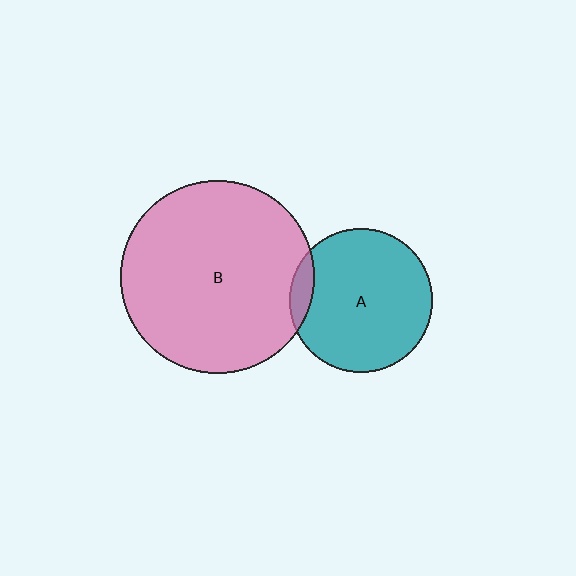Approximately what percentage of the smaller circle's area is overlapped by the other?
Approximately 10%.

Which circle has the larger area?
Circle B (pink).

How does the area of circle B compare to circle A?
Approximately 1.8 times.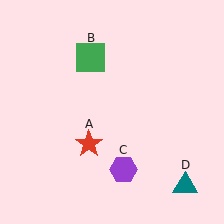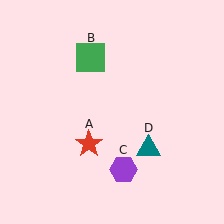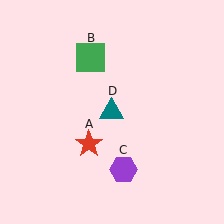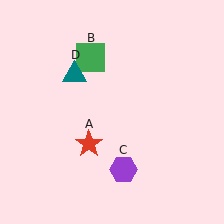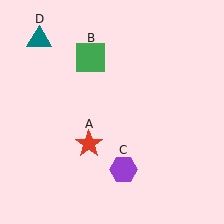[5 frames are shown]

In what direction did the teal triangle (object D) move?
The teal triangle (object D) moved up and to the left.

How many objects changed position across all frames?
1 object changed position: teal triangle (object D).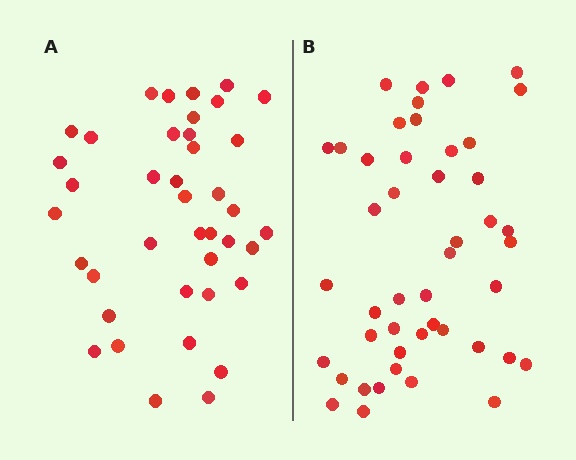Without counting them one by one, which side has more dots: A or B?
Region B (the right region) has more dots.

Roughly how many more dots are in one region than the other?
Region B has about 6 more dots than region A.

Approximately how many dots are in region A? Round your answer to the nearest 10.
About 40 dots.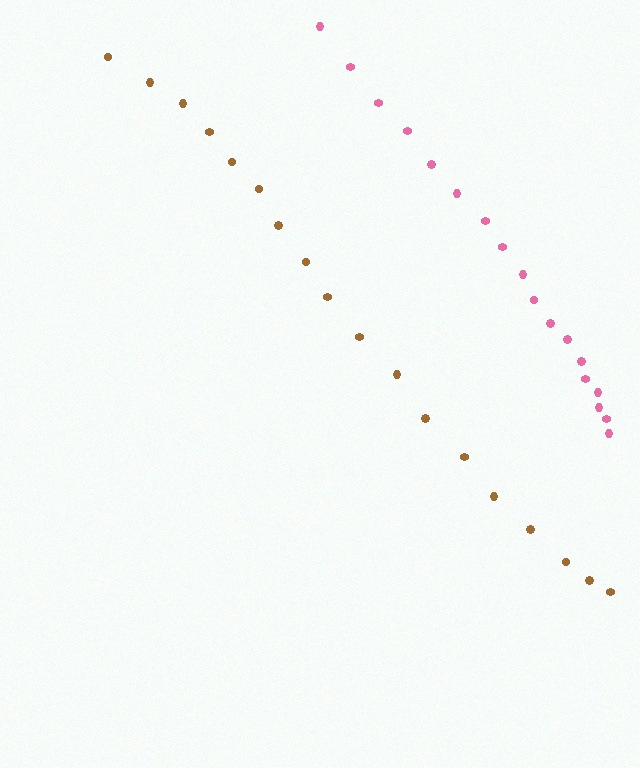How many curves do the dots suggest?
There are 2 distinct paths.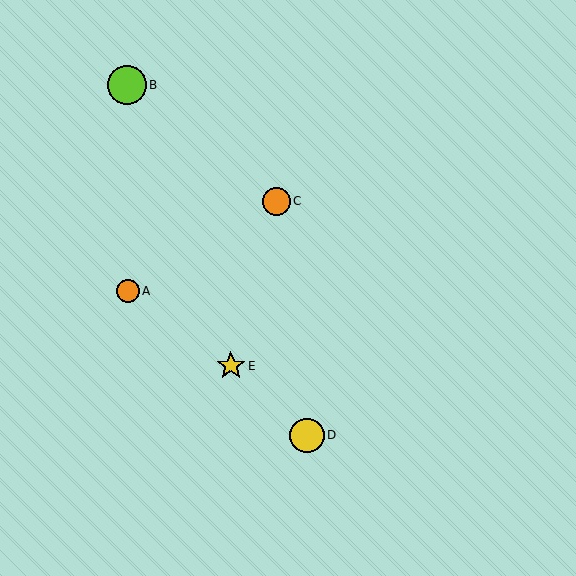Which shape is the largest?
The lime circle (labeled B) is the largest.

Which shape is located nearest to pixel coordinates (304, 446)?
The yellow circle (labeled D) at (307, 435) is nearest to that location.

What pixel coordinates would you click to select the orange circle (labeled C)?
Click at (276, 201) to select the orange circle C.